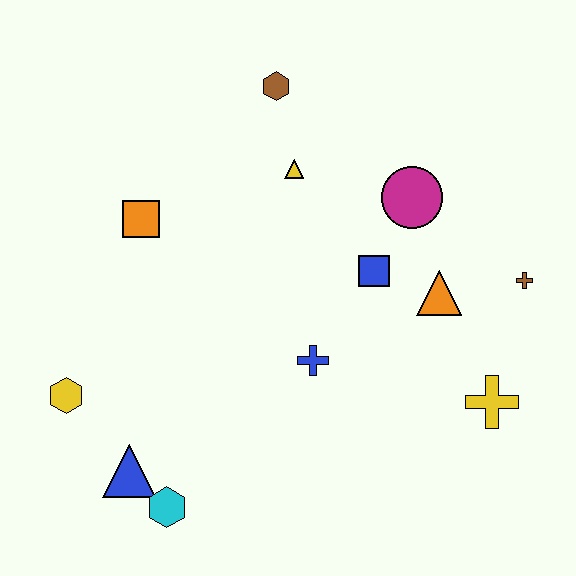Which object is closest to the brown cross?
The orange triangle is closest to the brown cross.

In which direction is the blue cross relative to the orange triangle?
The blue cross is to the left of the orange triangle.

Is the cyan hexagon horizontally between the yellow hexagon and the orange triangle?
Yes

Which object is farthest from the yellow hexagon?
The brown cross is farthest from the yellow hexagon.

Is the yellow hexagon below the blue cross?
Yes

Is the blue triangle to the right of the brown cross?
No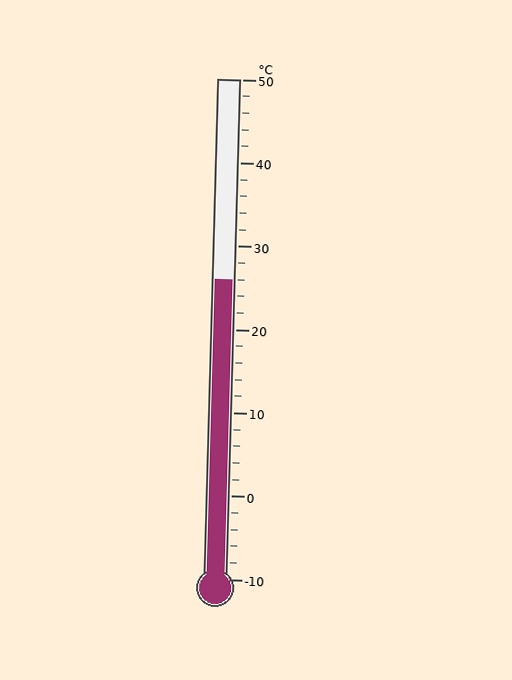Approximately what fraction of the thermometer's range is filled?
The thermometer is filled to approximately 60% of its range.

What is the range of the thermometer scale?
The thermometer scale ranges from -10°C to 50°C.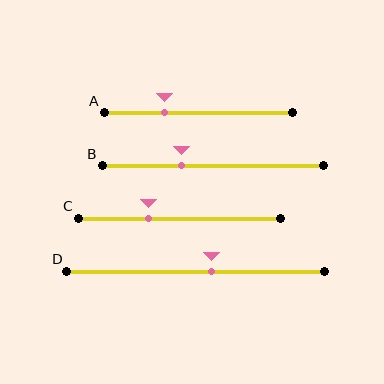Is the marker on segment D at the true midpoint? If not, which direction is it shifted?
No, the marker on segment D is shifted to the right by about 6% of the segment length.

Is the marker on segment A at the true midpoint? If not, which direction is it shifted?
No, the marker on segment A is shifted to the left by about 18% of the segment length.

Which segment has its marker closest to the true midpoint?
Segment D has its marker closest to the true midpoint.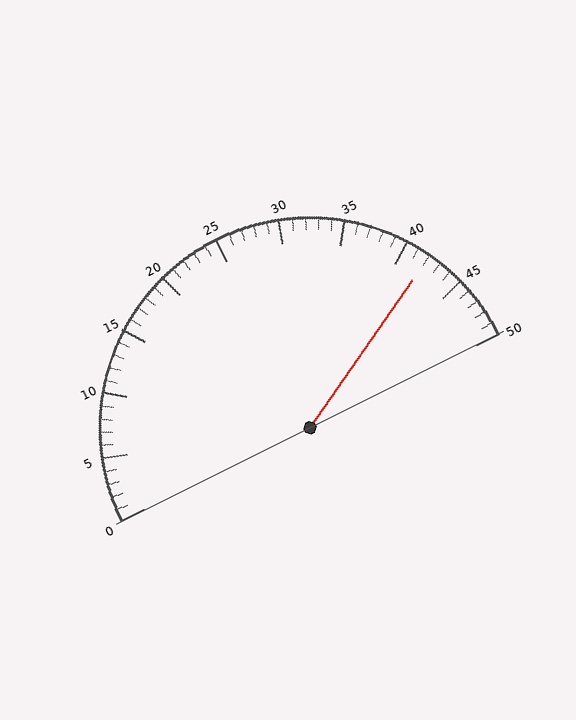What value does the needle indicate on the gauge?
The needle indicates approximately 42.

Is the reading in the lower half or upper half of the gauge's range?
The reading is in the upper half of the range (0 to 50).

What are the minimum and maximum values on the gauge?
The gauge ranges from 0 to 50.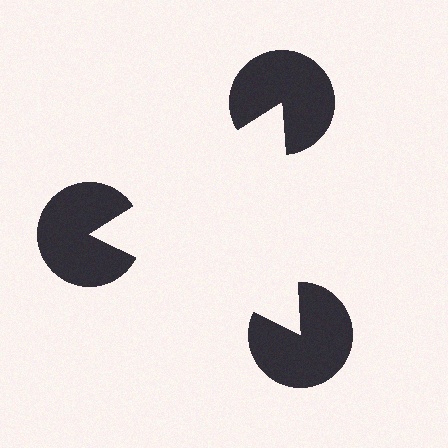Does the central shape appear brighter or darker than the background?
It typically appears slightly brighter than the background, even though no actual brightness change is drawn.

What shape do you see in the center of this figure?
An illusory triangle — its edges are inferred from the aligned wedge cuts in the pac-man discs, not physically drawn.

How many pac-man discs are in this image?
There are 3 — one at each vertex of the illusory triangle.